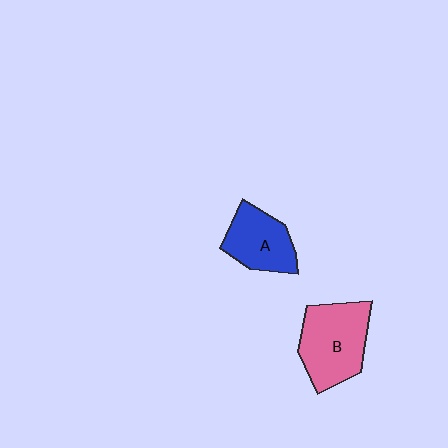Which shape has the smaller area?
Shape A (blue).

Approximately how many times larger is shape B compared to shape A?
Approximately 1.4 times.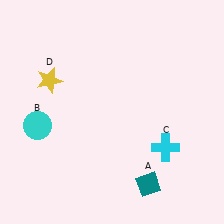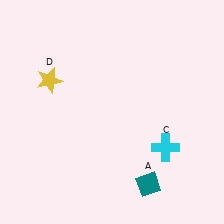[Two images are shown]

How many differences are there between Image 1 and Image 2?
There is 1 difference between the two images.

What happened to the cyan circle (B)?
The cyan circle (B) was removed in Image 2. It was in the bottom-left area of Image 1.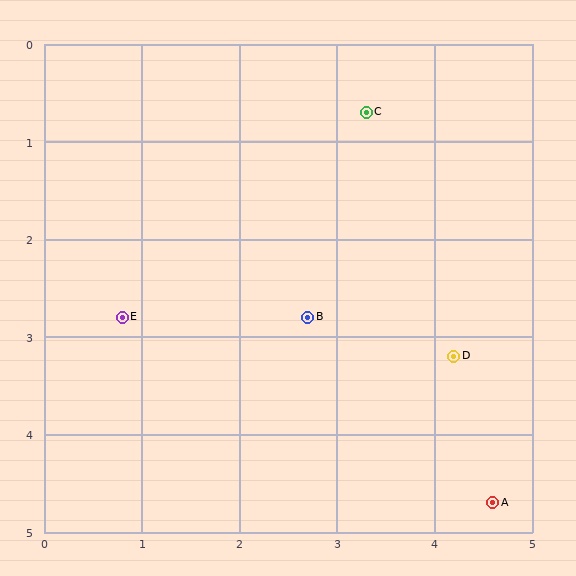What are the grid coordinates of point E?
Point E is at approximately (0.8, 2.8).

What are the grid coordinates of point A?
Point A is at approximately (4.6, 4.7).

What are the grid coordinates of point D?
Point D is at approximately (4.2, 3.2).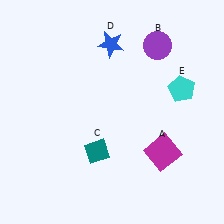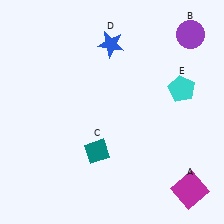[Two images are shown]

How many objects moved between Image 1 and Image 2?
2 objects moved between the two images.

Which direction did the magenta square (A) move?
The magenta square (A) moved down.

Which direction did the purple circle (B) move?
The purple circle (B) moved right.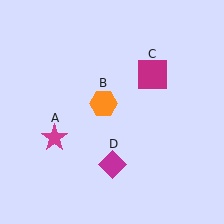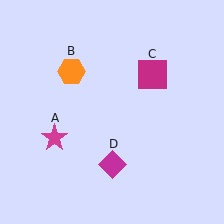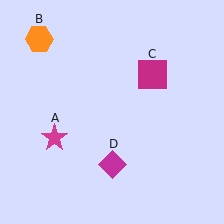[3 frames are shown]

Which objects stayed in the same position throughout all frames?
Magenta star (object A) and magenta square (object C) and magenta diamond (object D) remained stationary.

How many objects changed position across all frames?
1 object changed position: orange hexagon (object B).